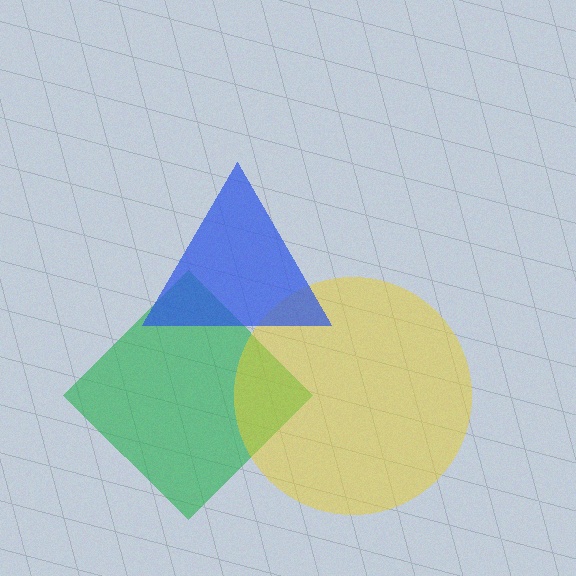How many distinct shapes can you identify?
There are 3 distinct shapes: a green diamond, a yellow circle, a blue triangle.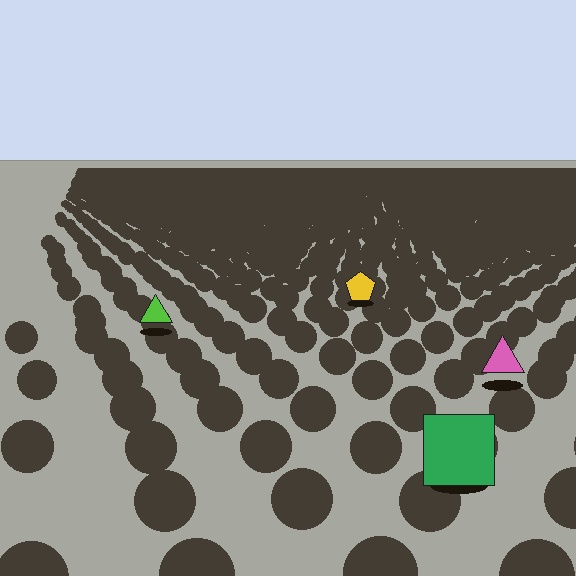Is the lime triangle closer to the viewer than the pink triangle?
No. The pink triangle is closer — you can tell from the texture gradient: the ground texture is coarser near it.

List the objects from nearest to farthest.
From nearest to farthest: the green square, the pink triangle, the lime triangle, the yellow pentagon.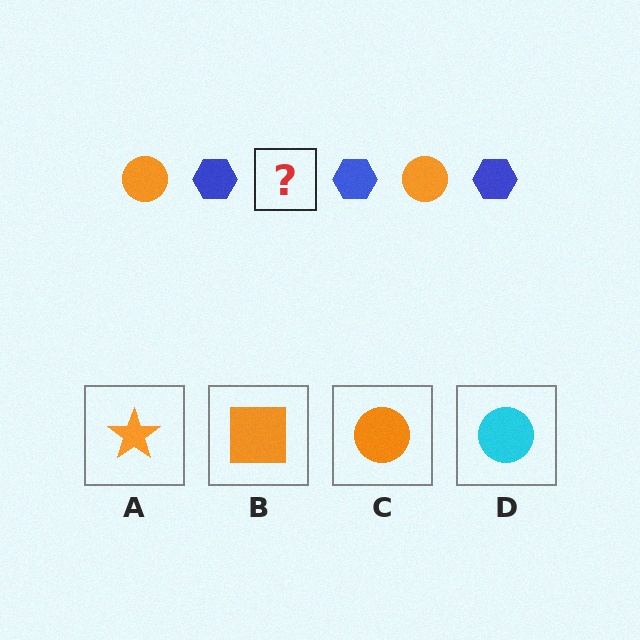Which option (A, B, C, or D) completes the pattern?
C.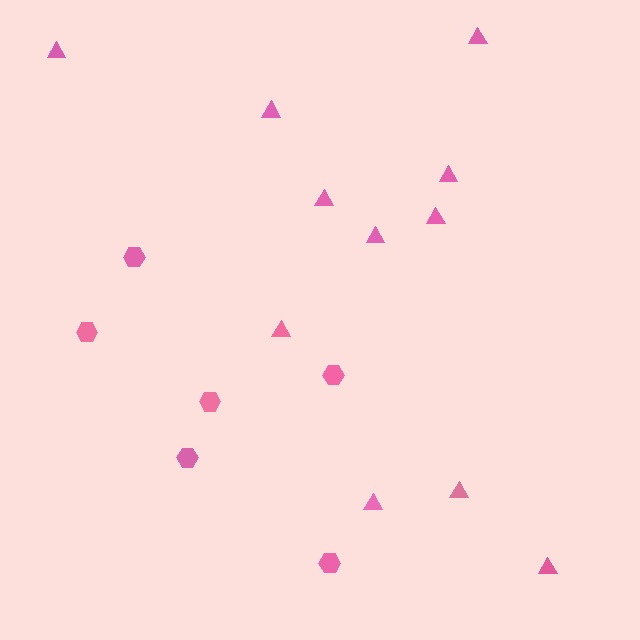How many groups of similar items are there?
There are 2 groups: one group of triangles (11) and one group of hexagons (6).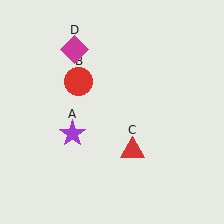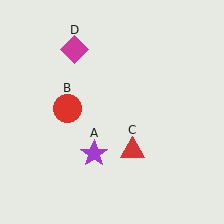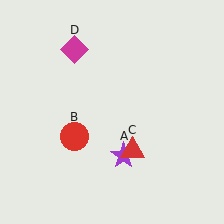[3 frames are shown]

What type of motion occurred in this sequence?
The purple star (object A), red circle (object B) rotated counterclockwise around the center of the scene.